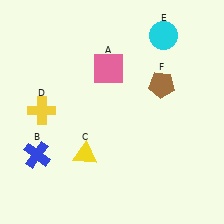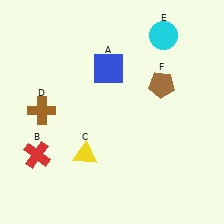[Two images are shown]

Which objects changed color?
A changed from pink to blue. B changed from blue to red. D changed from yellow to brown.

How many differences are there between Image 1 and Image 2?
There are 3 differences between the two images.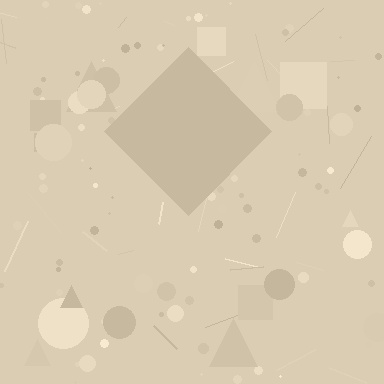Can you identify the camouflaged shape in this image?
The camouflaged shape is a diamond.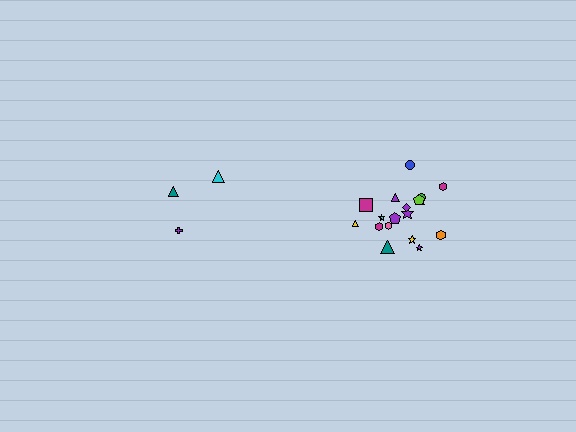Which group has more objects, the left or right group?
The right group.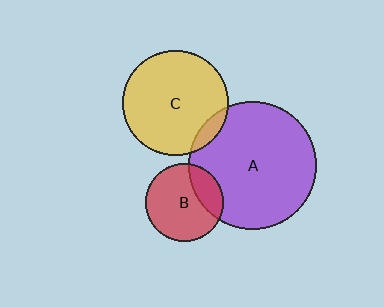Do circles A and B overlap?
Yes.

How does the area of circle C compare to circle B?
Approximately 1.8 times.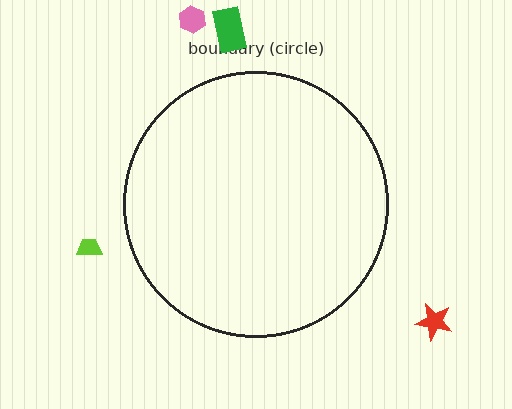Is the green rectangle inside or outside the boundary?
Outside.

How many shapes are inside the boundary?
0 inside, 4 outside.